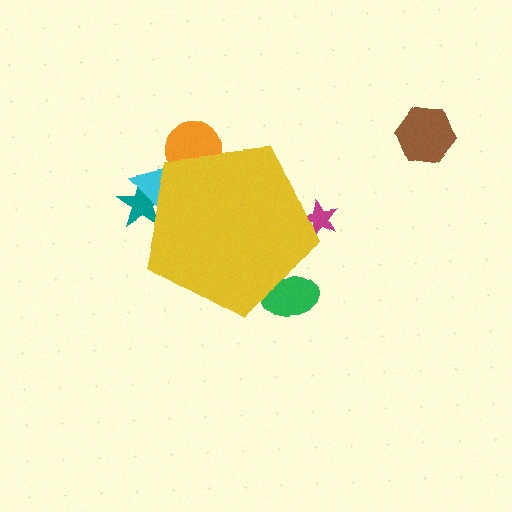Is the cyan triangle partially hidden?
Yes, the cyan triangle is partially hidden behind the yellow pentagon.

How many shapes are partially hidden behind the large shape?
5 shapes are partially hidden.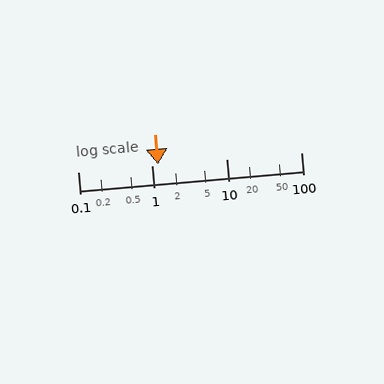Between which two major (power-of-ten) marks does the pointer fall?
The pointer is between 1 and 10.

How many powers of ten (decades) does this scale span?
The scale spans 3 decades, from 0.1 to 100.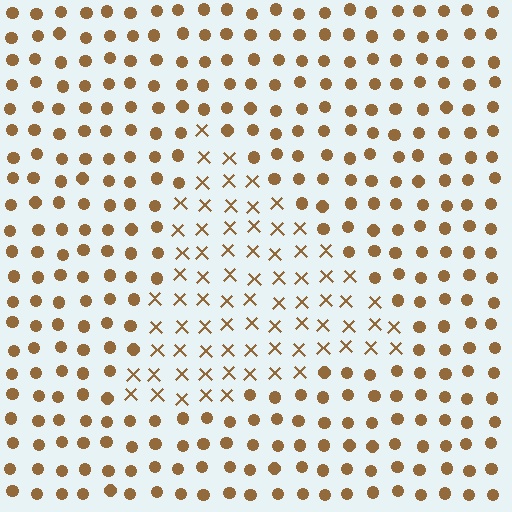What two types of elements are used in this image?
The image uses X marks inside the triangle region and circles outside it.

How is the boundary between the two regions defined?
The boundary is defined by a change in element shape: X marks inside vs. circles outside. All elements share the same color and spacing.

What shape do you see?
I see a triangle.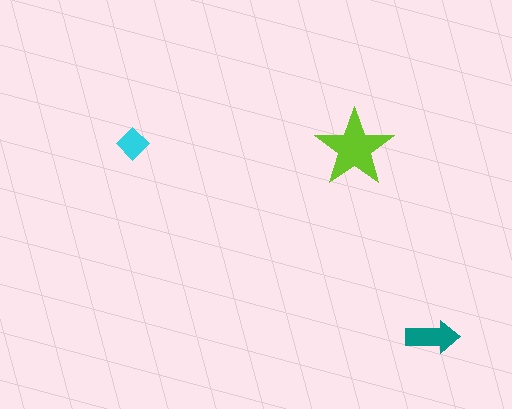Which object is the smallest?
The cyan diamond.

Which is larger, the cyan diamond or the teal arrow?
The teal arrow.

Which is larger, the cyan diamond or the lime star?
The lime star.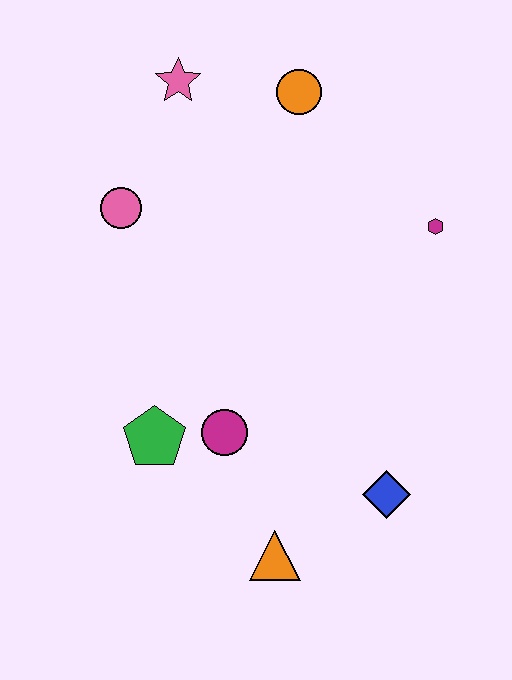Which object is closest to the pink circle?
The pink star is closest to the pink circle.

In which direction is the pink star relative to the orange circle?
The pink star is to the left of the orange circle.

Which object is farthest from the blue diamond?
The pink star is farthest from the blue diamond.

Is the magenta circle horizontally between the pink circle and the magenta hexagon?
Yes